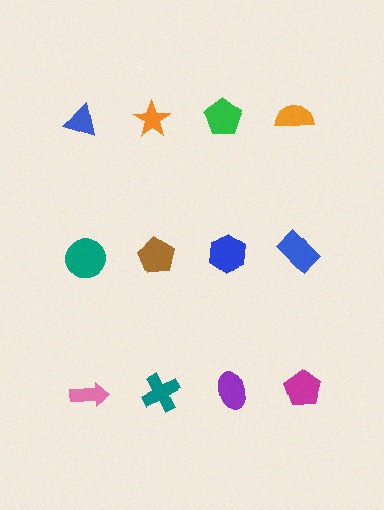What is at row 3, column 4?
A magenta pentagon.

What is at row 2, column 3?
A blue hexagon.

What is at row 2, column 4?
A blue rectangle.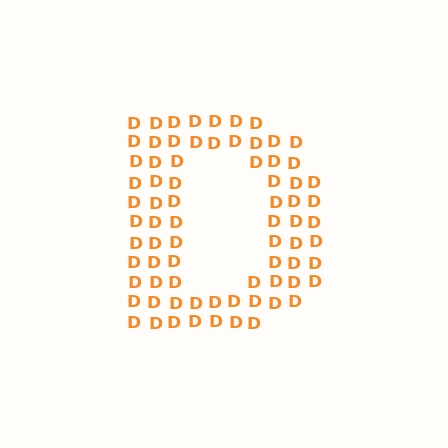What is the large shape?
The large shape is the letter D.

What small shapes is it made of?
It is made of small letter D's.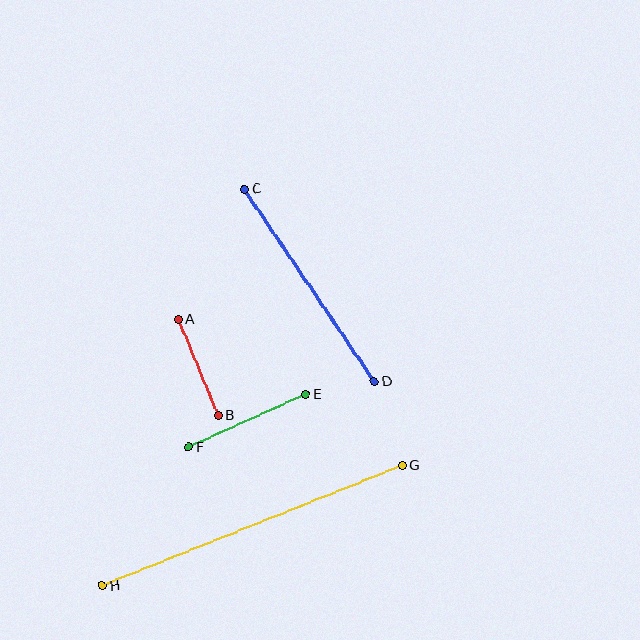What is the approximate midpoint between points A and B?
The midpoint is at approximately (198, 367) pixels.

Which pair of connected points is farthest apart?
Points G and H are farthest apart.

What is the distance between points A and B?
The distance is approximately 104 pixels.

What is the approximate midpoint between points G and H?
The midpoint is at approximately (252, 526) pixels.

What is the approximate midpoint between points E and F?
The midpoint is at approximately (247, 421) pixels.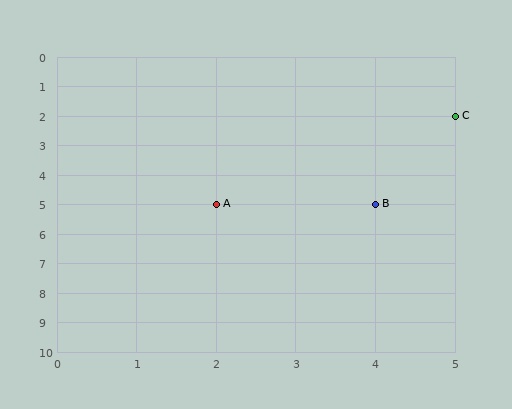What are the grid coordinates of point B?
Point B is at grid coordinates (4, 5).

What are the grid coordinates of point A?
Point A is at grid coordinates (2, 5).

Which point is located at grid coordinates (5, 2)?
Point C is at (5, 2).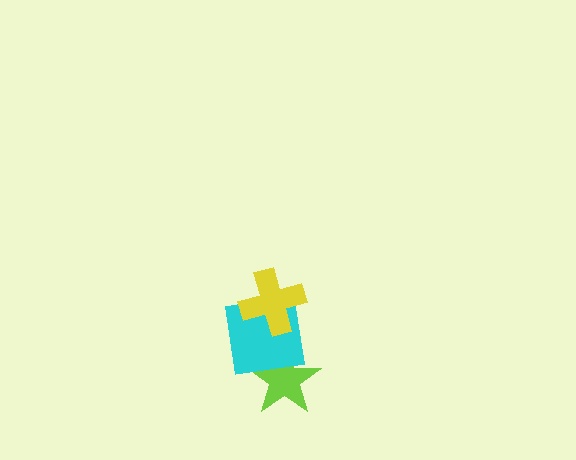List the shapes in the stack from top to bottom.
From top to bottom: the yellow cross, the cyan square, the lime star.